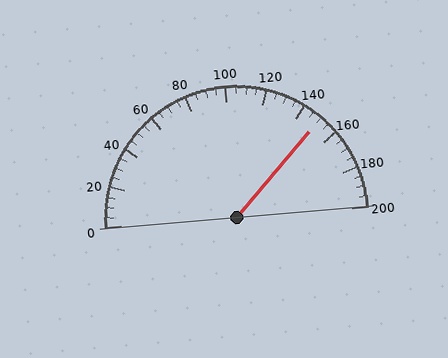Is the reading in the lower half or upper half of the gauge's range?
The reading is in the upper half of the range (0 to 200).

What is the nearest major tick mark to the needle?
The nearest major tick mark is 160.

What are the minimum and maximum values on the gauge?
The gauge ranges from 0 to 200.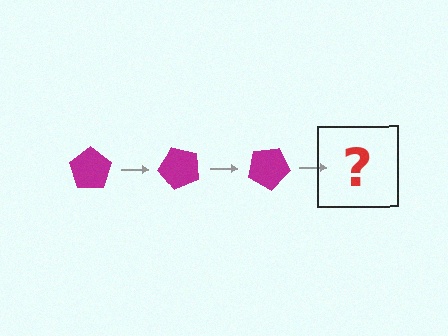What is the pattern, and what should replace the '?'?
The pattern is that the pentagon rotates 50 degrees each step. The '?' should be a magenta pentagon rotated 150 degrees.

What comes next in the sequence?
The next element should be a magenta pentagon rotated 150 degrees.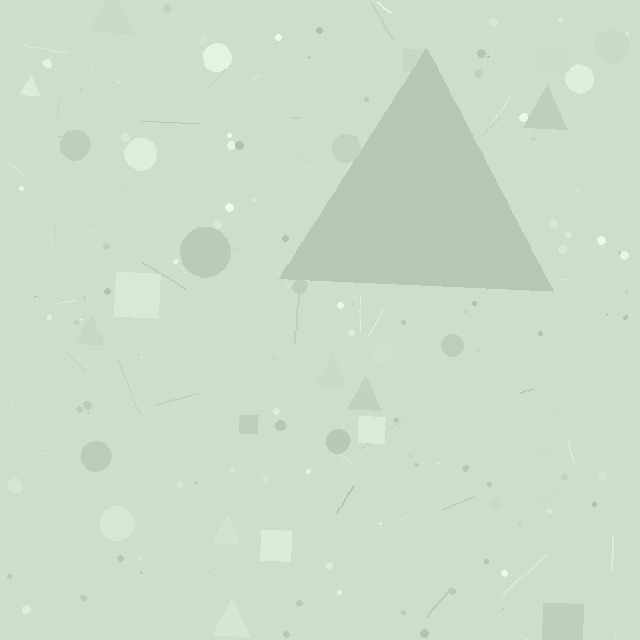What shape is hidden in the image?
A triangle is hidden in the image.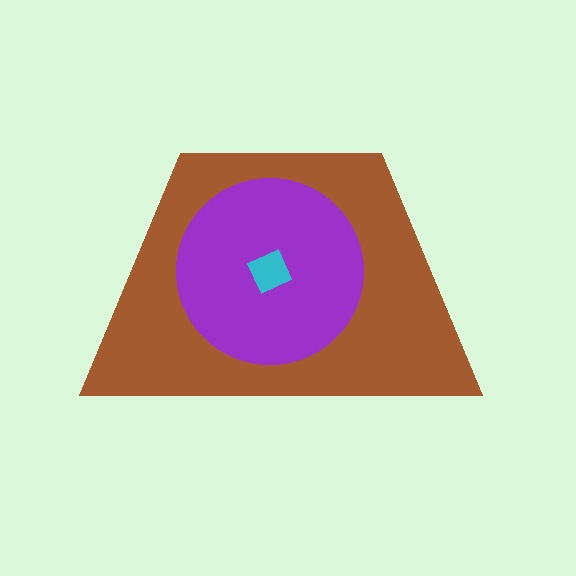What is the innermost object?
The cyan diamond.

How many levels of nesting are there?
3.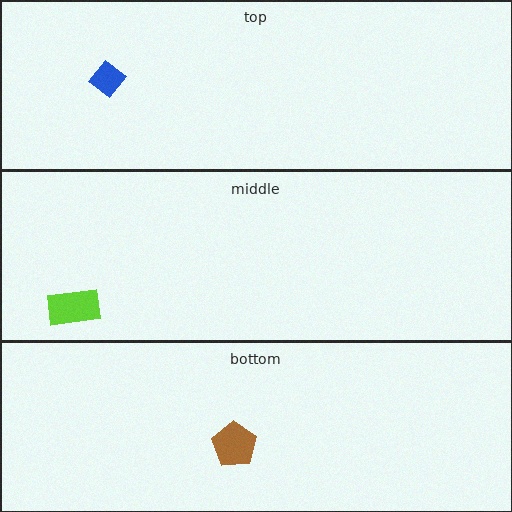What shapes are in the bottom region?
The brown pentagon.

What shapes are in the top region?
The blue diamond.